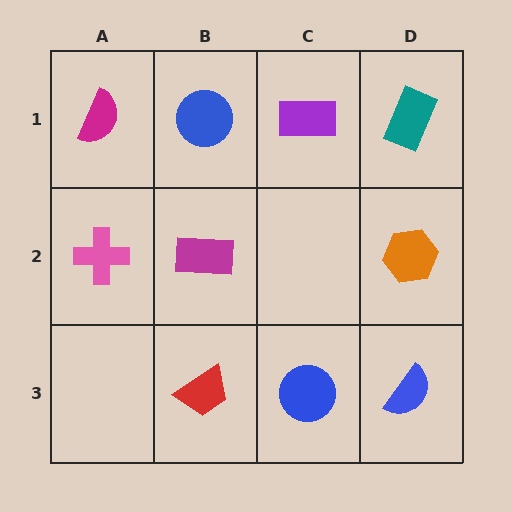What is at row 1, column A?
A magenta semicircle.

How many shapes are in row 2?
3 shapes.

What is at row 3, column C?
A blue circle.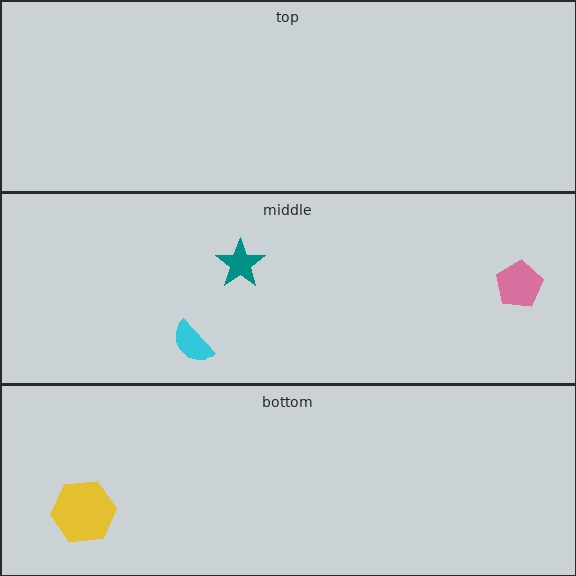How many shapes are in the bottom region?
1.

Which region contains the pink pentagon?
The middle region.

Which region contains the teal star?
The middle region.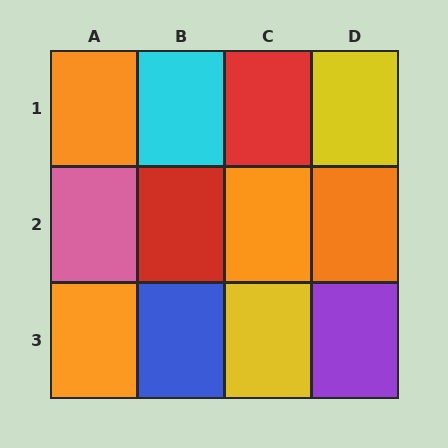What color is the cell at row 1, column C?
Red.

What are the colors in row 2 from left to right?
Pink, red, orange, orange.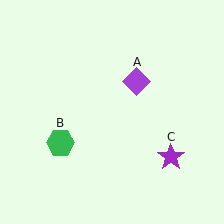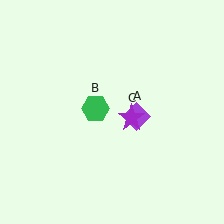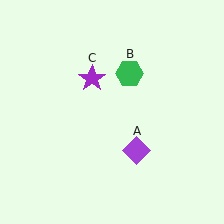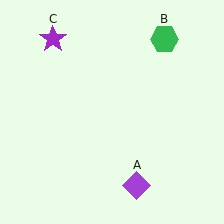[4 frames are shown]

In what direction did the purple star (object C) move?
The purple star (object C) moved up and to the left.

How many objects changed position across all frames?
3 objects changed position: purple diamond (object A), green hexagon (object B), purple star (object C).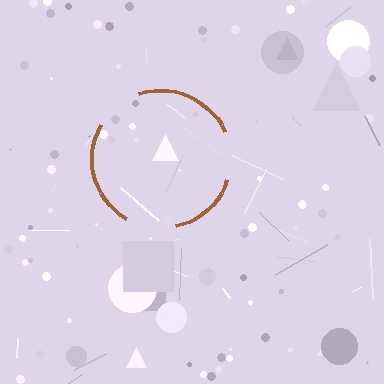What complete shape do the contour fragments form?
The contour fragments form a circle.